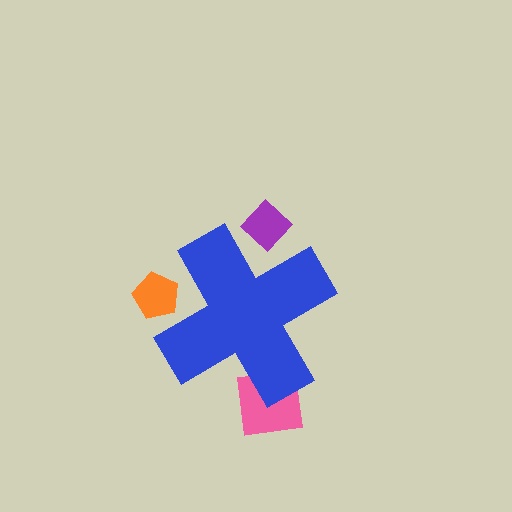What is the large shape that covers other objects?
A blue cross.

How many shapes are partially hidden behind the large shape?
3 shapes are partially hidden.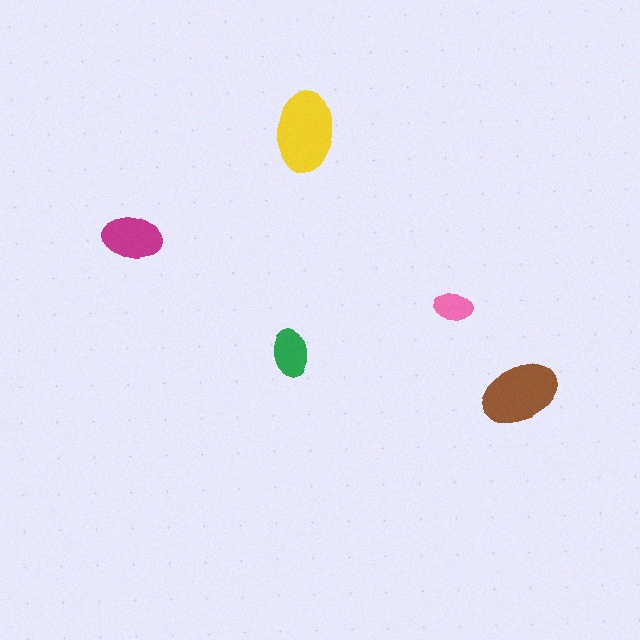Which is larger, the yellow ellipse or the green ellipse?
The yellow one.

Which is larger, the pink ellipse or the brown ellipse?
The brown one.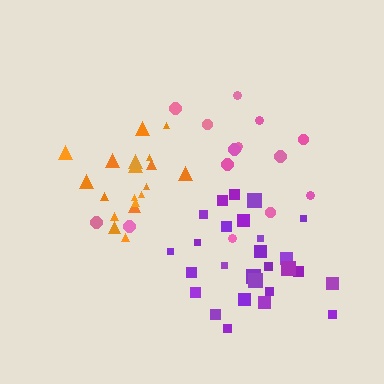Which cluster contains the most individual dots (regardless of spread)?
Purple (28).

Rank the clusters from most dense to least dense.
orange, purple, pink.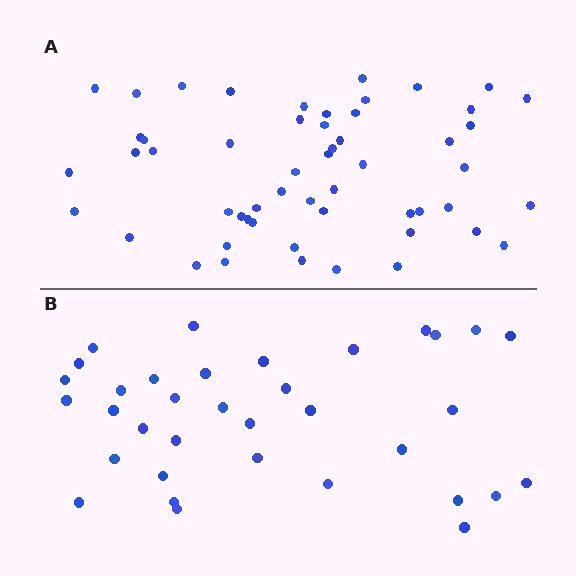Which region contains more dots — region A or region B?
Region A (the top region) has more dots.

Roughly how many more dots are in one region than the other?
Region A has approximately 20 more dots than region B.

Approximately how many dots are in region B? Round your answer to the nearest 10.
About 40 dots. (The exact count is 35, which rounds to 40.)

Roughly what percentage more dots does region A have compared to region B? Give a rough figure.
About 55% more.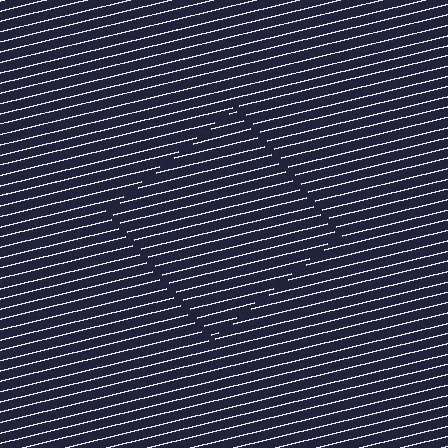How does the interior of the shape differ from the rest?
The interior of the shape contains the same grating, shifted by half a period — the contour is defined by the phase discontinuity where line-ends from the inner and outer gratings abut.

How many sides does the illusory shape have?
4 sides — the line-ends trace a square.